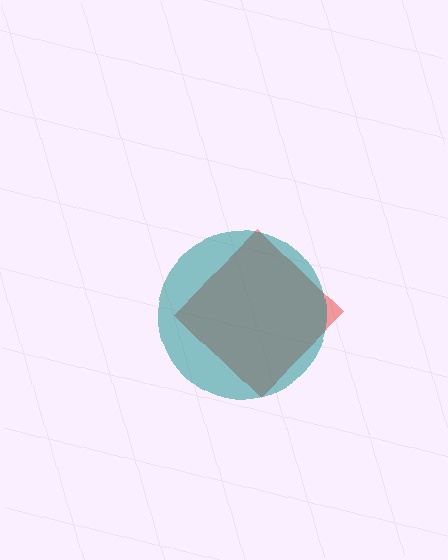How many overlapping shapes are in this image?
There are 2 overlapping shapes in the image.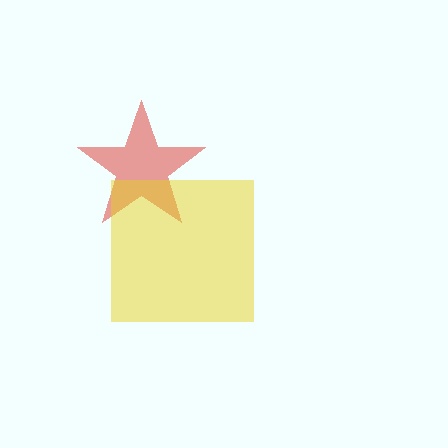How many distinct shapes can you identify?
There are 2 distinct shapes: a red star, a yellow square.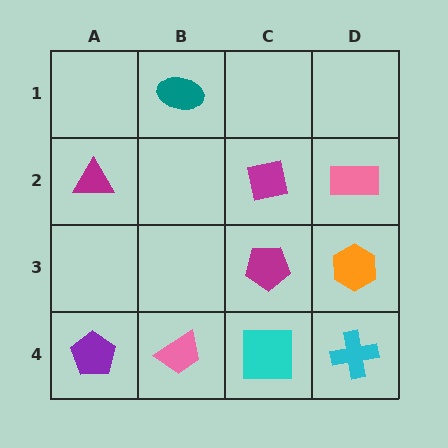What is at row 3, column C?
A magenta pentagon.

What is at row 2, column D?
A pink rectangle.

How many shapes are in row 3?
2 shapes.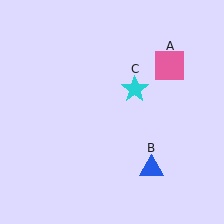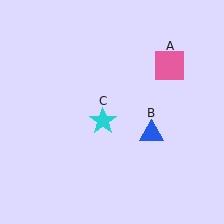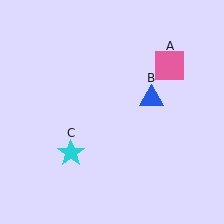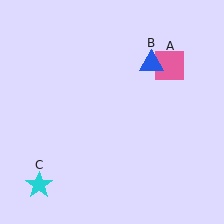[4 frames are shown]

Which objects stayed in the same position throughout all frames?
Pink square (object A) remained stationary.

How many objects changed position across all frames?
2 objects changed position: blue triangle (object B), cyan star (object C).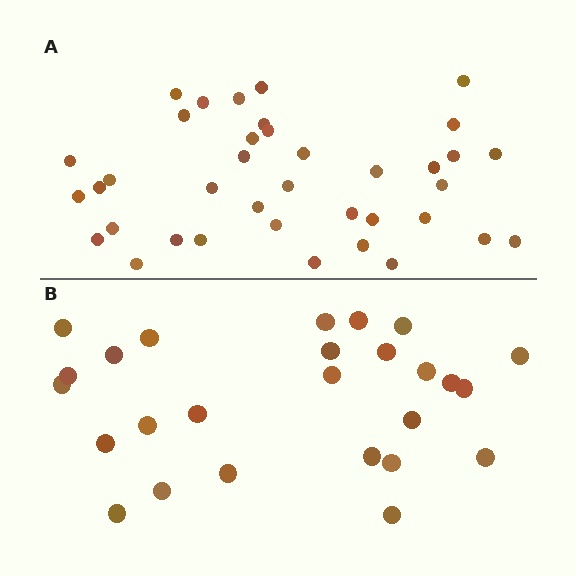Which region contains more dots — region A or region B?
Region A (the top region) has more dots.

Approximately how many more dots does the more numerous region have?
Region A has roughly 12 or so more dots than region B.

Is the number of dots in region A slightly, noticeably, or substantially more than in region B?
Region A has substantially more. The ratio is roughly 1.5 to 1.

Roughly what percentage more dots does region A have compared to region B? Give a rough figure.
About 45% more.